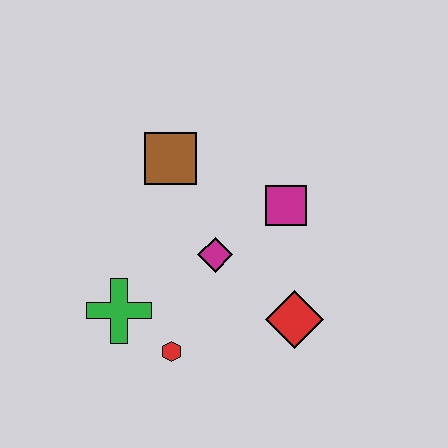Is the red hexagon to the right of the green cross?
Yes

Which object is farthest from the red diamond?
The brown square is farthest from the red diamond.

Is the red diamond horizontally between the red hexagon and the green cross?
No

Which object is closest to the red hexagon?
The green cross is closest to the red hexagon.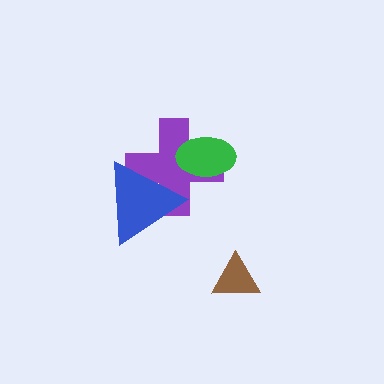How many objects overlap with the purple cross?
2 objects overlap with the purple cross.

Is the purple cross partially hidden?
Yes, it is partially covered by another shape.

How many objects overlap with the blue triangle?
1 object overlaps with the blue triangle.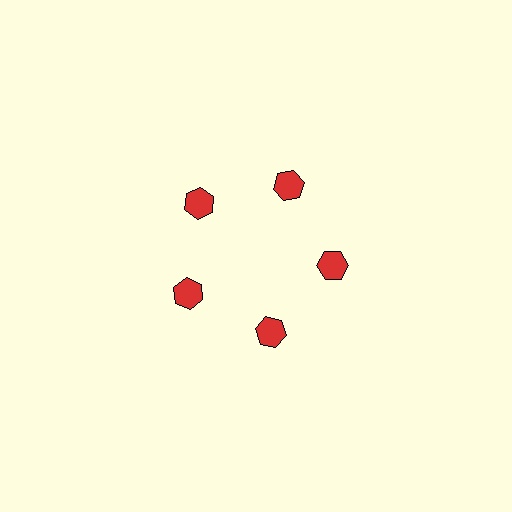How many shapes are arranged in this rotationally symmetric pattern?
There are 5 shapes, arranged in 5 groups of 1.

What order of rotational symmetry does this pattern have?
This pattern has 5-fold rotational symmetry.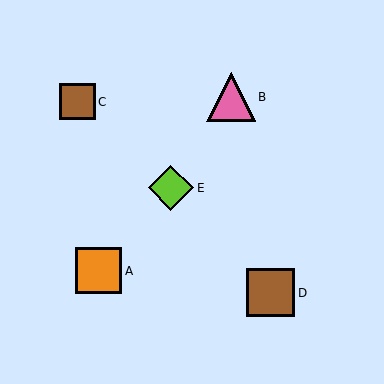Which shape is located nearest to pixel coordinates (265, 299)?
The brown square (labeled D) at (270, 293) is nearest to that location.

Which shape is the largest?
The pink triangle (labeled B) is the largest.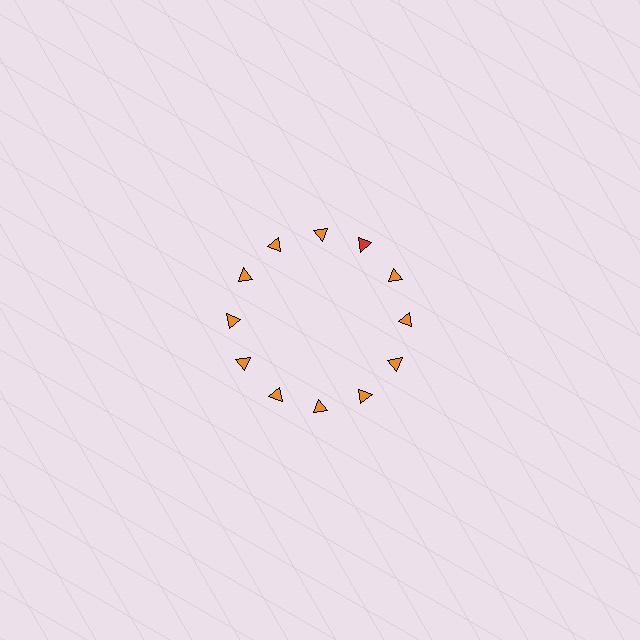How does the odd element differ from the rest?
It has a different color: red instead of orange.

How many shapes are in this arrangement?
There are 12 shapes arranged in a ring pattern.